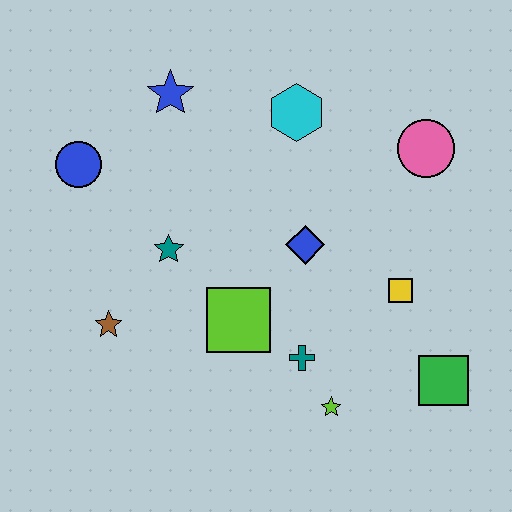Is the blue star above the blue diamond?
Yes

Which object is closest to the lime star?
The teal cross is closest to the lime star.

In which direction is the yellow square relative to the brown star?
The yellow square is to the right of the brown star.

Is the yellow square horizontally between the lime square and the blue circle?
No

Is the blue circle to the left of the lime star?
Yes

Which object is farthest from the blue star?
The green square is farthest from the blue star.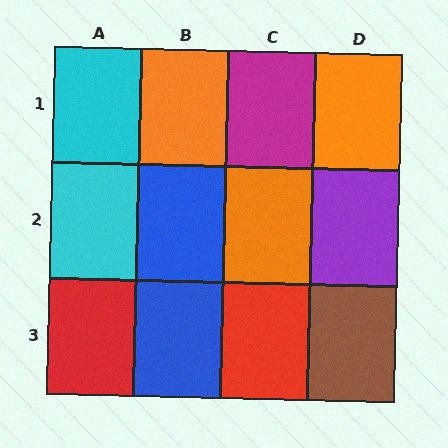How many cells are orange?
3 cells are orange.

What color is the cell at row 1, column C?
Magenta.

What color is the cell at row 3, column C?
Red.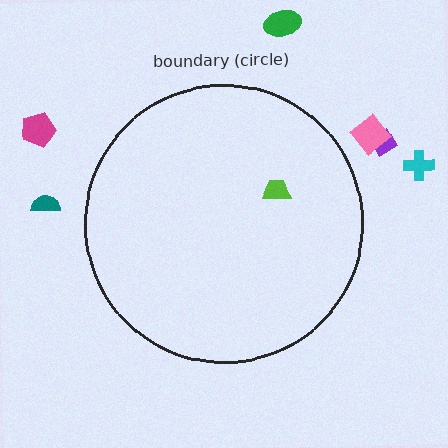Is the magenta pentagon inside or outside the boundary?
Outside.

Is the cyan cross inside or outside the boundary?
Outside.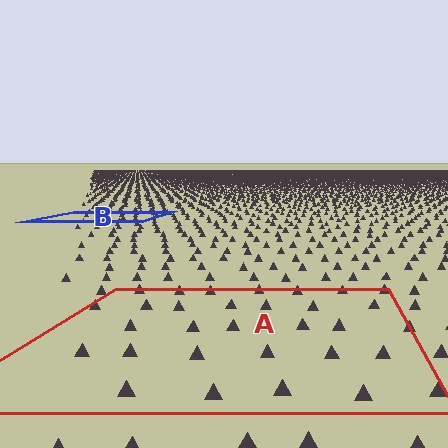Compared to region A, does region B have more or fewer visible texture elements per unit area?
Region B has more texture elements per unit area — they are packed more densely because it is farther away.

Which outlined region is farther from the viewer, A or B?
Region B is farther from the viewer — the texture elements inside it appear smaller and more densely packed.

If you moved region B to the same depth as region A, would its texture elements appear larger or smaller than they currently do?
They would appear larger. At a closer depth, the same texture elements are projected at a bigger on-screen size.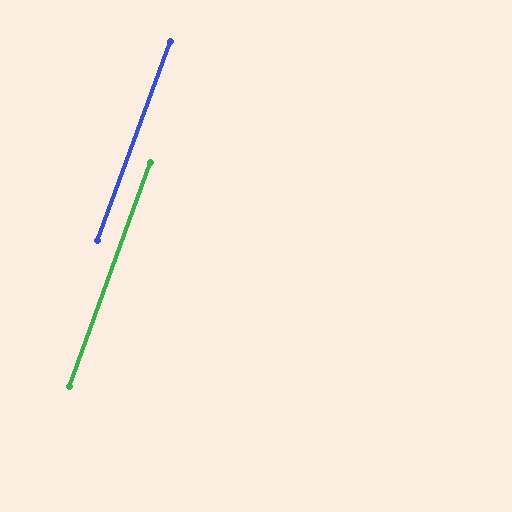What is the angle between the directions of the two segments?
Approximately 0 degrees.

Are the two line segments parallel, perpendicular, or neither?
Parallel — their directions differ by only 0.2°.